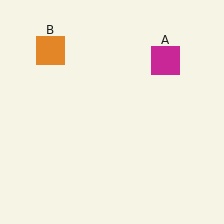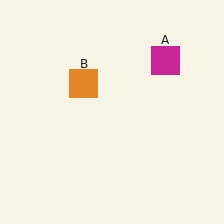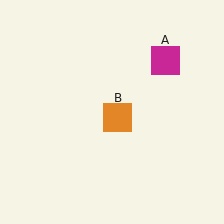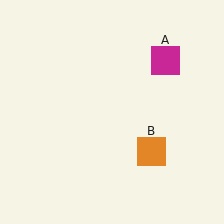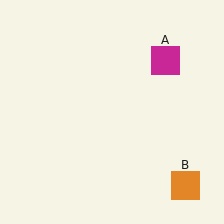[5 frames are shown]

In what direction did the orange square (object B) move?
The orange square (object B) moved down and to the right.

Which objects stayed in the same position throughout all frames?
Magenta square (object A) remained stationary.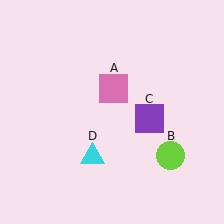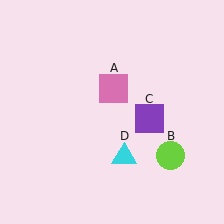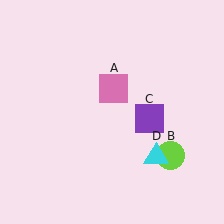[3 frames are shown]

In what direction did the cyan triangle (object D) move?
The cyan triangle (object D) moved right.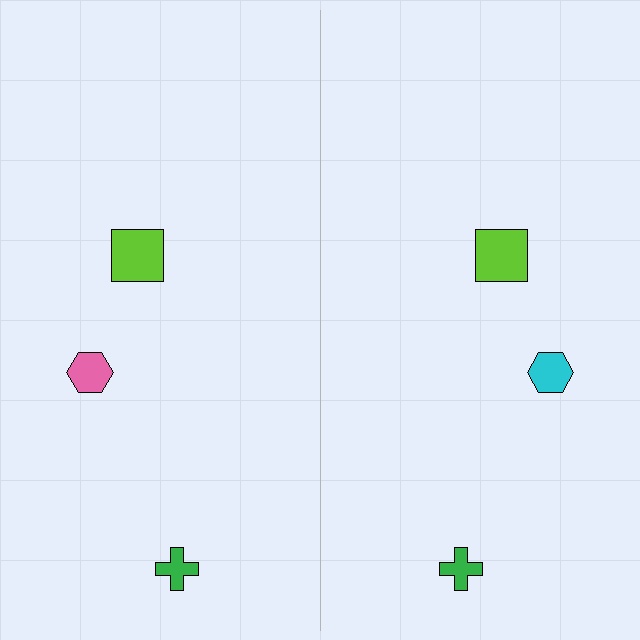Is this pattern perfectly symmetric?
No, the pattern is not perfectly symmetric. The cyan hexagon on the right side breaks the symmetry — its mirror counterpart is pink.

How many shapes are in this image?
There are 6 shapes in this image.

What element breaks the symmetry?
The cyan hexagon on the right side breaks the symmetry — its mirror counterpart is pink.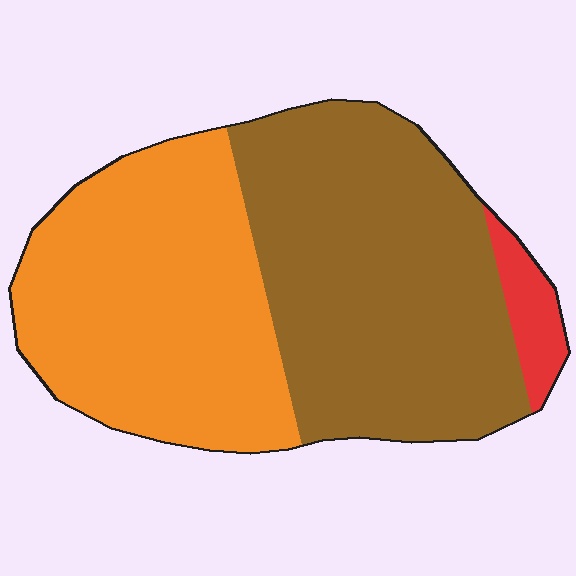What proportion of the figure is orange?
Orange covers roughly 45% of the figure.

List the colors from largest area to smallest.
From largest to smallest: brown, orange, red.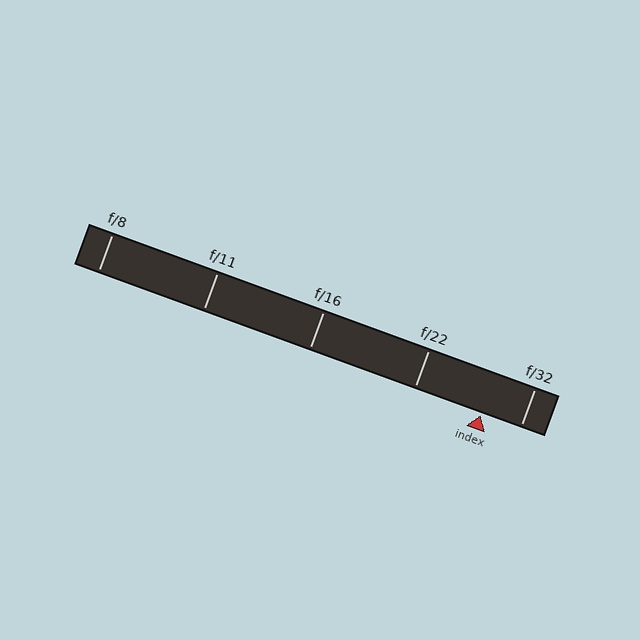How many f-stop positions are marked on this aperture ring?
There are 5 f-stop positions marked.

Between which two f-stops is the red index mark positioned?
The index mark is between f/22 and f/32.